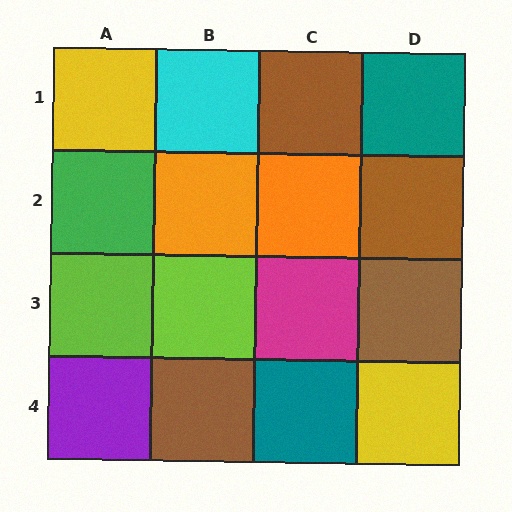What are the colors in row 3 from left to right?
Lime, lime, magenta, brown.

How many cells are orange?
2 cells are orange.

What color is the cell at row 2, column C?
Orange.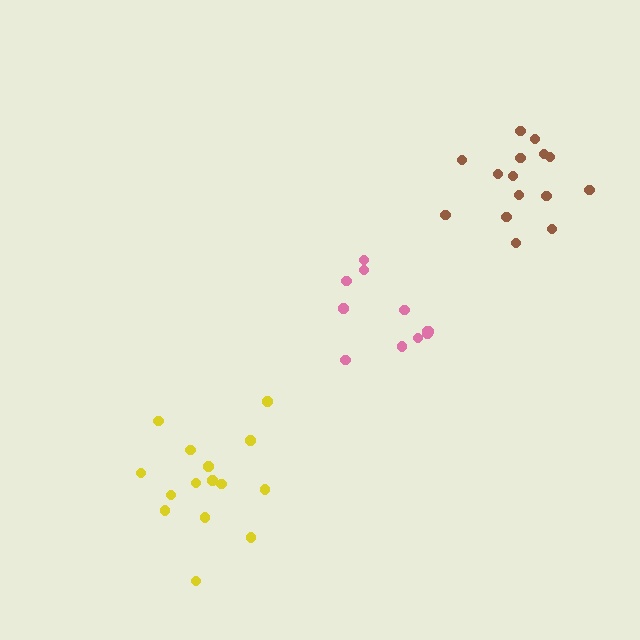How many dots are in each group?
Group 1: 15 dots, Group 2: 15 dots, Group 3: 11 dots (41 total).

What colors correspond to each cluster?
The clusters are colored: yellow, brown, pink.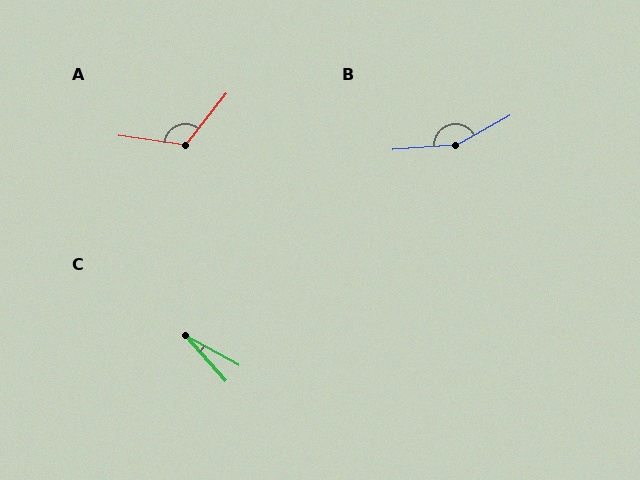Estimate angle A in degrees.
Approximately 120 degrees.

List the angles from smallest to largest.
C (20°), A (120°), B (156°).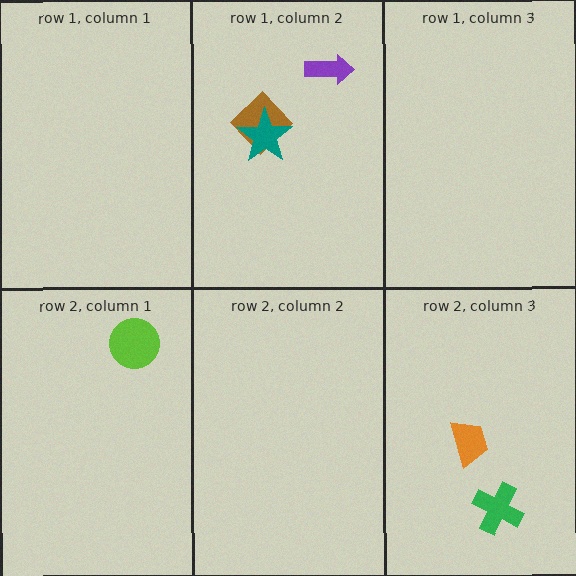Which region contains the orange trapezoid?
The row 2, column 3 region.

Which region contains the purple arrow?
The row 1, column 2 region.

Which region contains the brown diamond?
The row 1, column 2 region.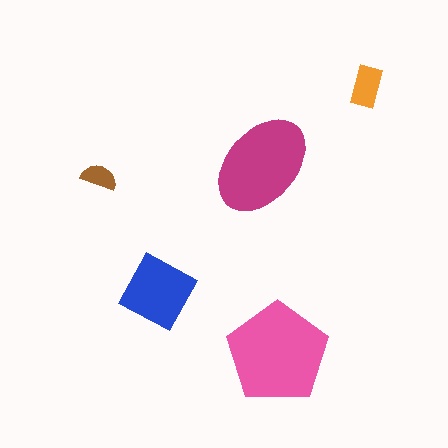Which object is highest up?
The orange rectangle is topmost.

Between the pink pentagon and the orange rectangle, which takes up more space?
The pink pentagon.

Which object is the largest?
The pink pentagon.